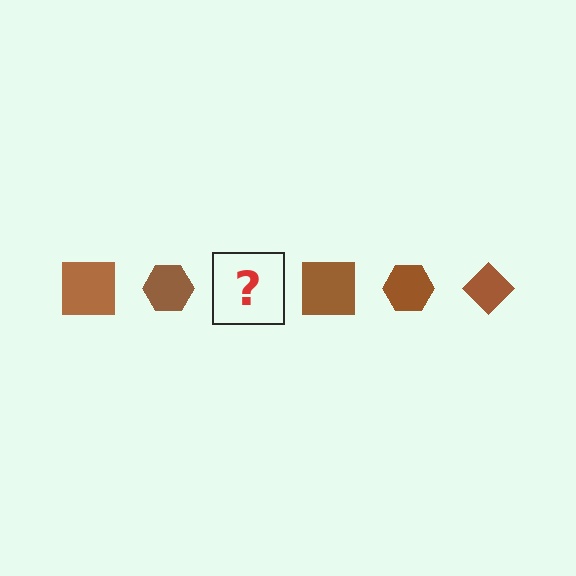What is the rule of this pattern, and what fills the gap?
The rule is that the pattern cycles through square, hexagon, diamond shapes in brown. The gap should be filled with a brown diamond.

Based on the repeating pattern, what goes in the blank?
The blank should be a brown diamond.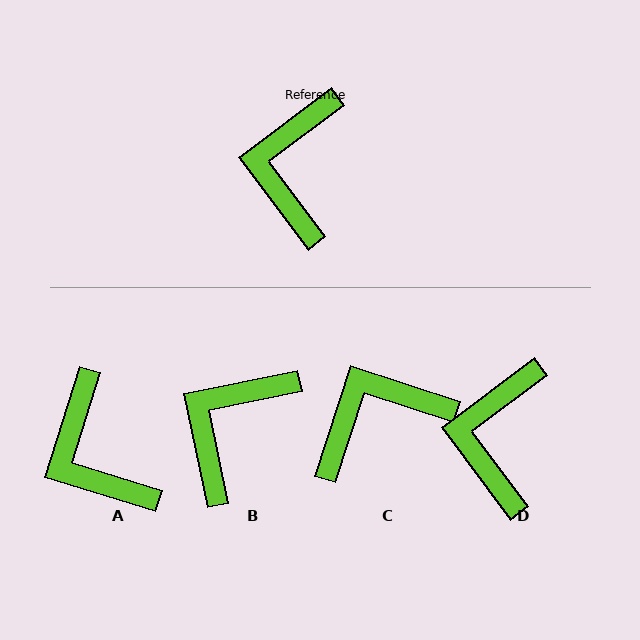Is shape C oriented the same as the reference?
No, it is off by about 55 degrees.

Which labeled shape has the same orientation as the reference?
D.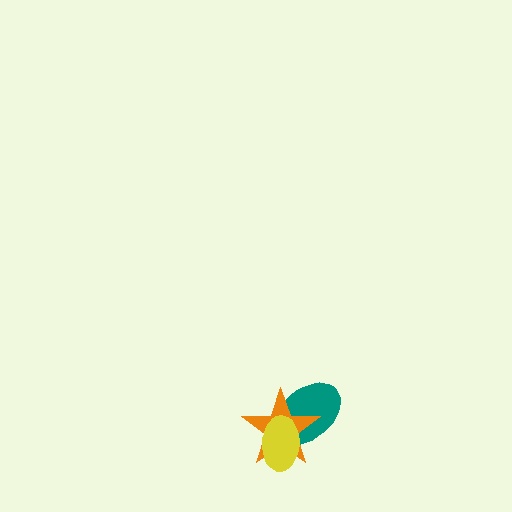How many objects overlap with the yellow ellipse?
2 objects overlap with the yellow ellipse.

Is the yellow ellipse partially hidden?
No, no other shape covers it.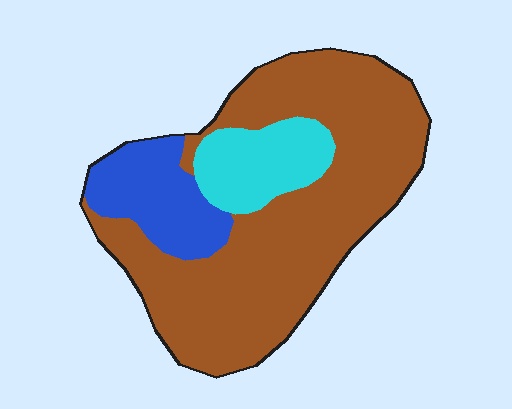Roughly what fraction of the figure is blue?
Blue takes up about one sixth (1/6) of the figure.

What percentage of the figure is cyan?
Cyan covers around 15% of the figure.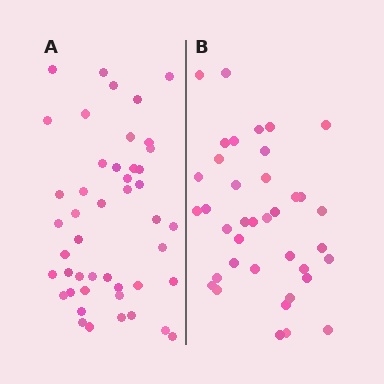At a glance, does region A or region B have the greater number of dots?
Region A (the left region) has more dots.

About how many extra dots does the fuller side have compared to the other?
Region A has roughly 8 or so more dots than region B.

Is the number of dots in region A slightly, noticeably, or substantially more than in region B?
Region A has only slightly more — the two regions are fairly close. The ratio is roughly 1.2 to 1.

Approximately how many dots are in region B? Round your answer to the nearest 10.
About 40 dots. (The exact count is 38, which rounds to 40.)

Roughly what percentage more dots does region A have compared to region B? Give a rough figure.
About 20% more.